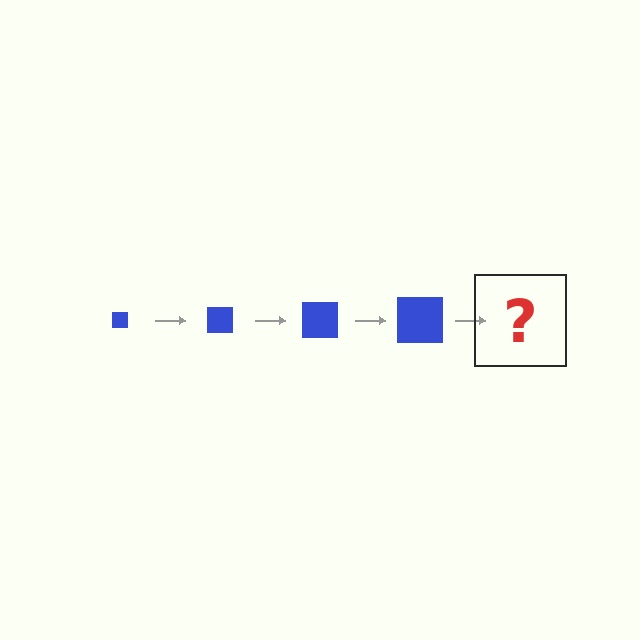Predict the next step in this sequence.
The next step is a blue square, larger than the previous one.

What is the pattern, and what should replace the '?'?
The pattern is that the square gets progressively larger each step. The '?' should be a blue square, larger than the previous one.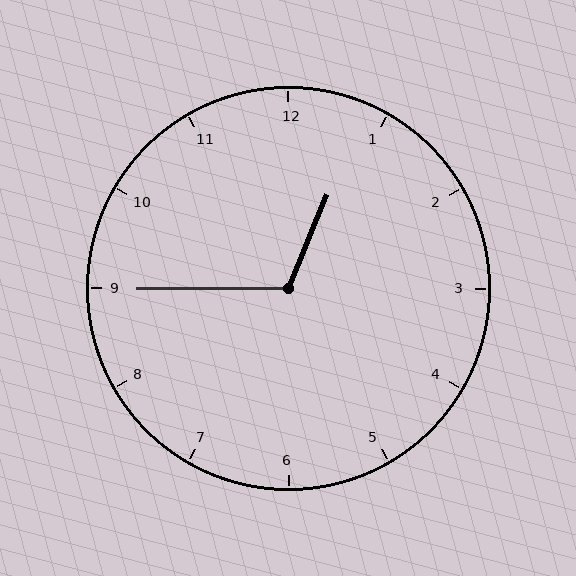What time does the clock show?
12:45.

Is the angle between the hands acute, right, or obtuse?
It is obtuse.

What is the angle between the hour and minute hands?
Approximately 112 degrees.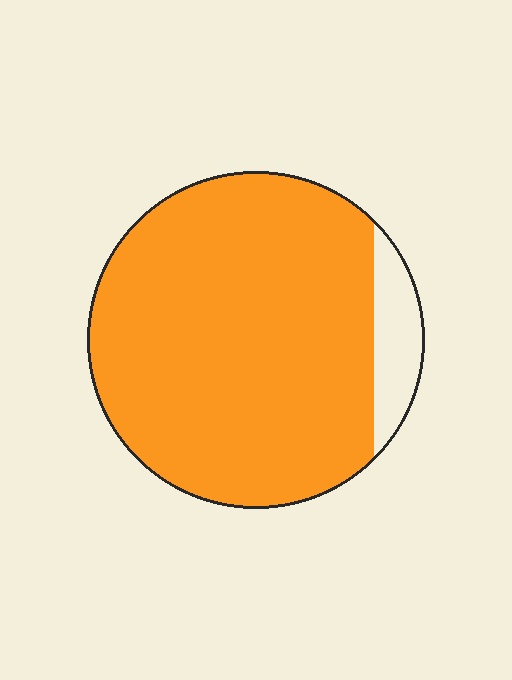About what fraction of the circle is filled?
About nine tenths (9/10).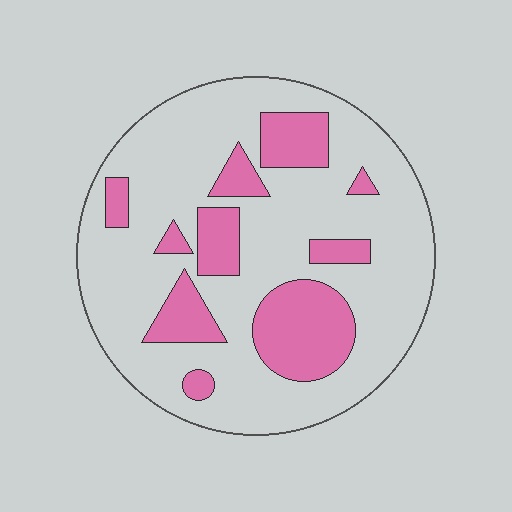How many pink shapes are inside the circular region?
10.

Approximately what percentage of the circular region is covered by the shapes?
Approximately 25%.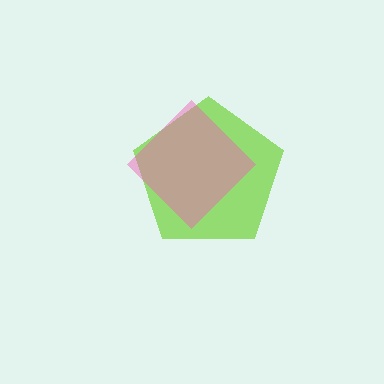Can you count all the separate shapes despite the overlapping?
Yes, there are 2 separate shapes.